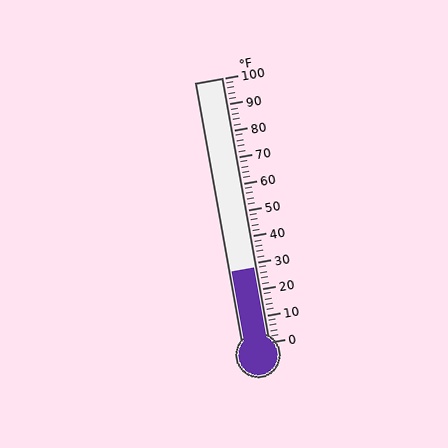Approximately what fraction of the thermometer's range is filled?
The thermometer is filled to approximately 30% of its range.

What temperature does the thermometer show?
The thermometer shows approximately 28°F.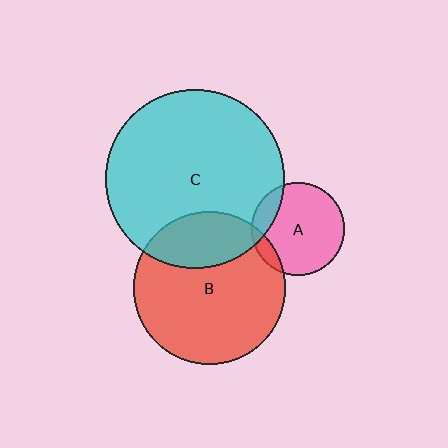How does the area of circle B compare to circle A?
Approximately 2.7 times.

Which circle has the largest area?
Circle C (cyan).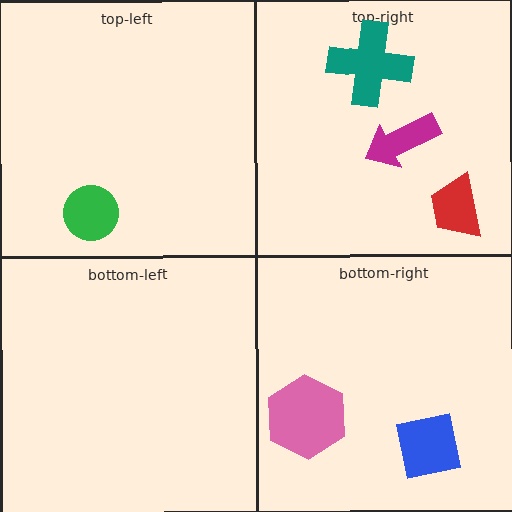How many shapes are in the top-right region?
3.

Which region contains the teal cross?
The top-right region.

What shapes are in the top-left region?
The green circle.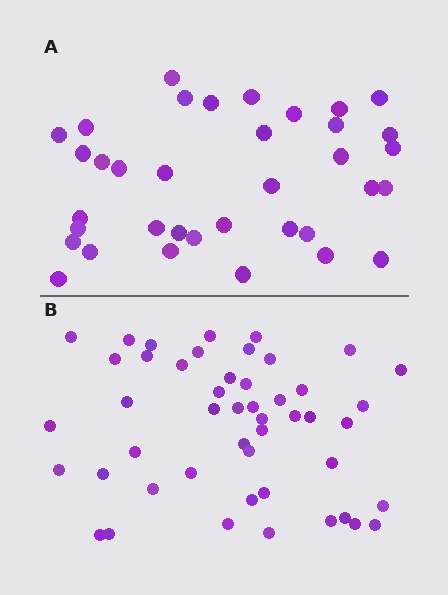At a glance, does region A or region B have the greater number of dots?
Region B (the bottom region) has more dots.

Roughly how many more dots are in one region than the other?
Region B has roughly 12 or so more dots than region A.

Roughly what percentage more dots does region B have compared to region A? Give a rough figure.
About 35% more.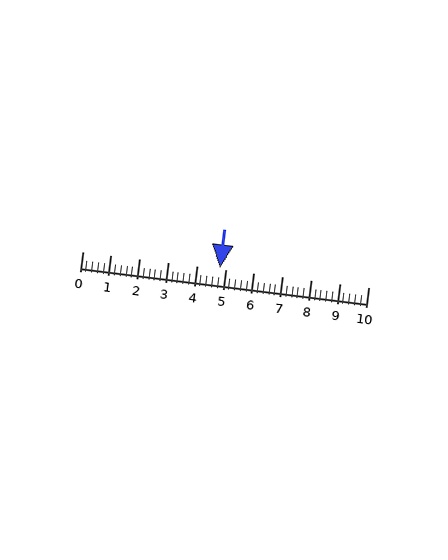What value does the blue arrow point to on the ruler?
The blue arrow points to approximately 4.8.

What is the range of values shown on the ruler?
The ruler shows values from 0 to 10.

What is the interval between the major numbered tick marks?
The major tick marks are spaced 1 units apart.